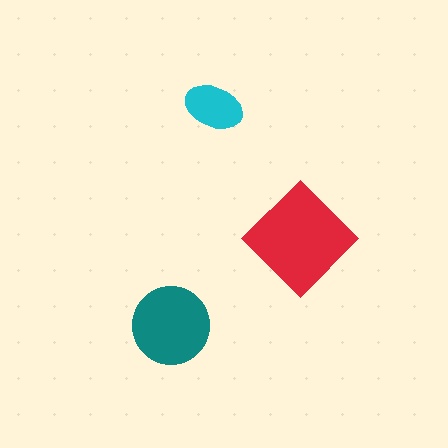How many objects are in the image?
There are 3 objects in the image.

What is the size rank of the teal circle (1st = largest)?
2nd.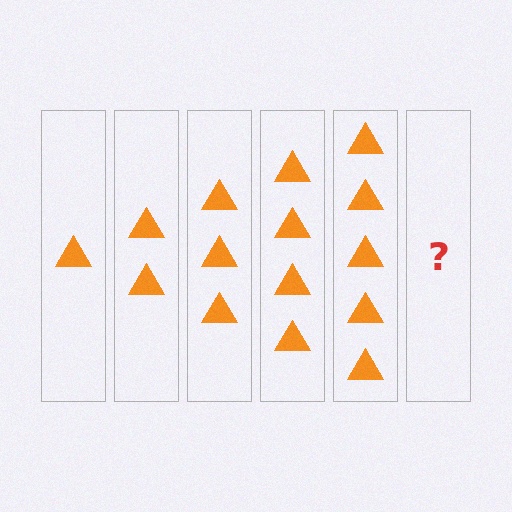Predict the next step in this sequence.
The next step is 6 triangles.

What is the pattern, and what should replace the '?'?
The pattern is that each step adds one more triangle. The '?' should be 6 triangles.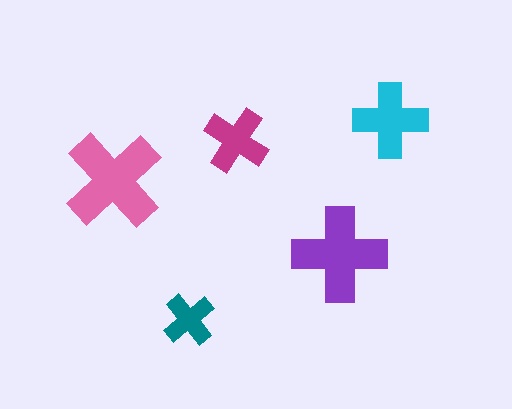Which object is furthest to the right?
The cyan cross is rightmost.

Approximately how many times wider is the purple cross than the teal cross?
About 2 times wider.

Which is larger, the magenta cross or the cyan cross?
The cyan one.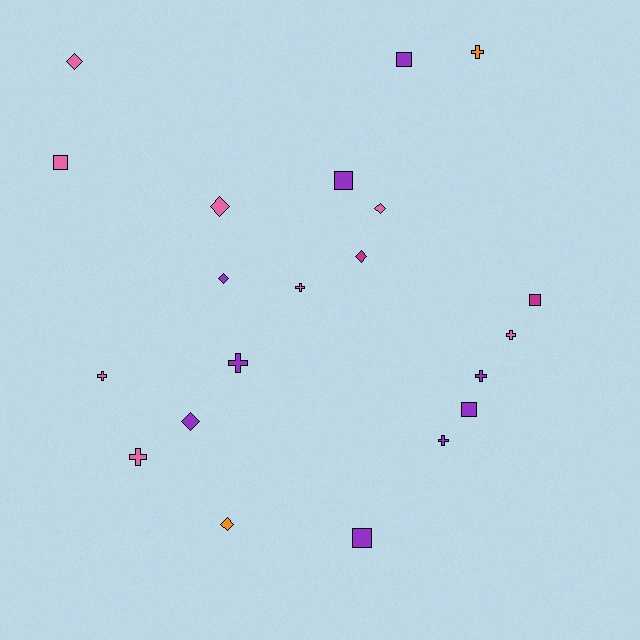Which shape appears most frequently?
Cross, with 8 objects.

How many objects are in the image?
There are 21 objects.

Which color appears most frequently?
Purple, with 9 objects.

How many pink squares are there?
There is 1 pink square.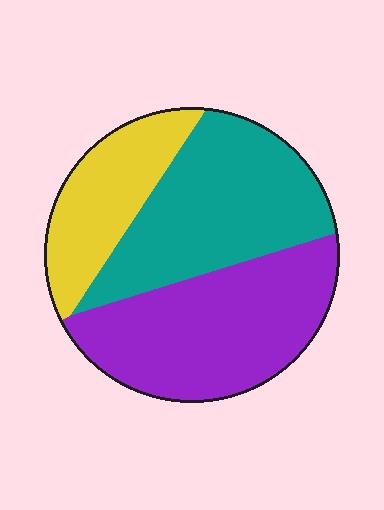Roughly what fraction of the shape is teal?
Teal takes up about three eighths (3/8) of the shape.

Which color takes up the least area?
Yellow, at roughly 20%.